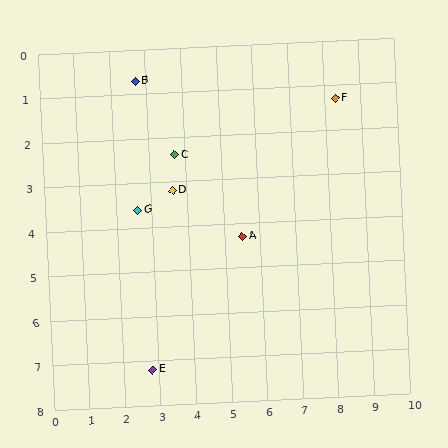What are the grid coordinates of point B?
Point B is at approximately (2.7, 0.7).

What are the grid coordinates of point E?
Point E is at approximately (2.8, 7.2).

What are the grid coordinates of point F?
Point F is at approximately (8.3, 1.3).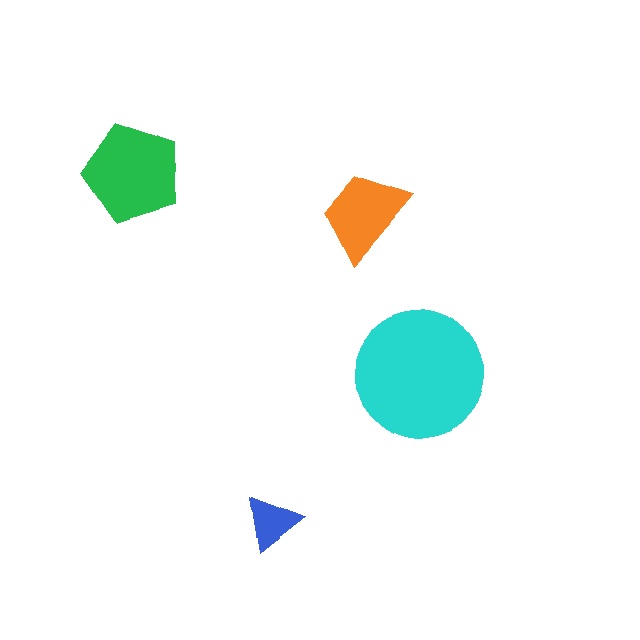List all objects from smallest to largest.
The blue triangle, the orange trapezoid, the green pentagon, the cyan circle.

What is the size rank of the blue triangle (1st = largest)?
4th.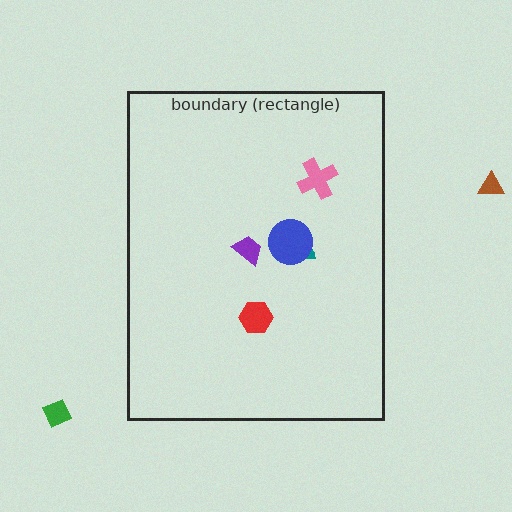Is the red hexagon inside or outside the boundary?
Inside.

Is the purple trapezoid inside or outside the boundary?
Inside.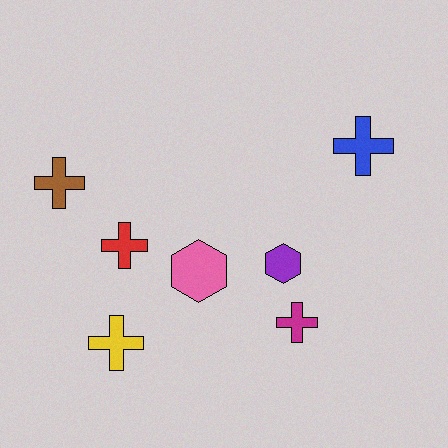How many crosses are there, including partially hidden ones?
There are 5 crosses.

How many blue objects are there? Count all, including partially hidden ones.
There is 1 blue object.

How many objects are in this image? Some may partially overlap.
There are 7 objects.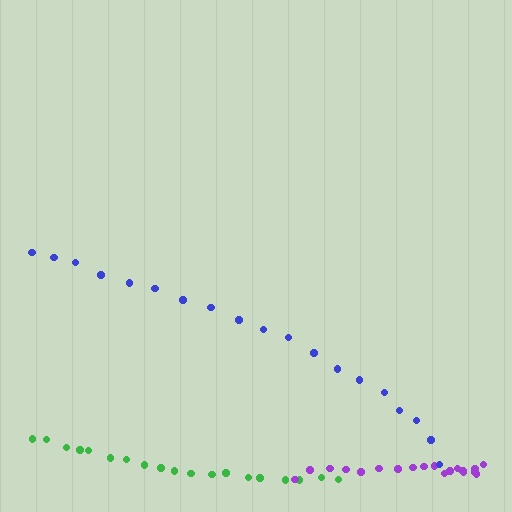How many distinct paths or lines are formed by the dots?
There are 3 distinct paths.